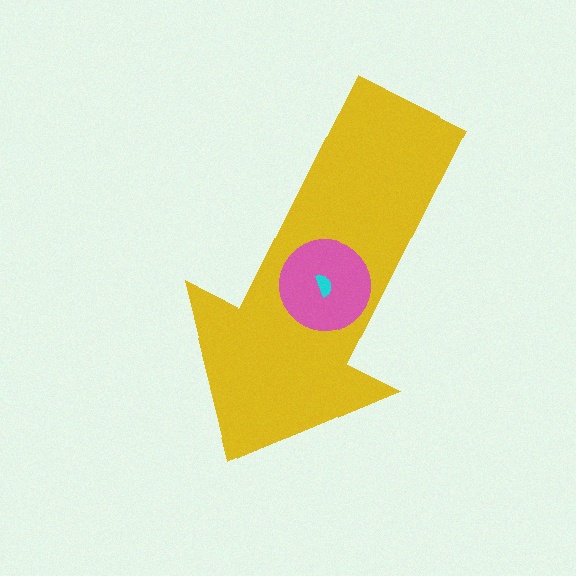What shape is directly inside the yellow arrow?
The pink circle.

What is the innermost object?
The cyan semicircle.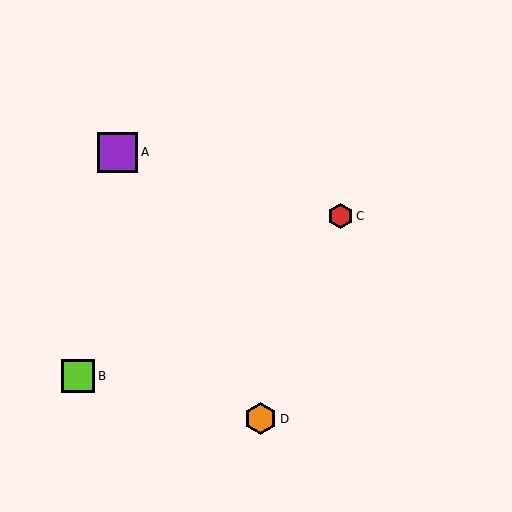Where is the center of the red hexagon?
The center of the red hexagon is at (340, 216).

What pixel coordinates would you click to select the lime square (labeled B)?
Click at (78, 376) to select the lime square B.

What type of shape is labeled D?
Shape D is an orange hexagon.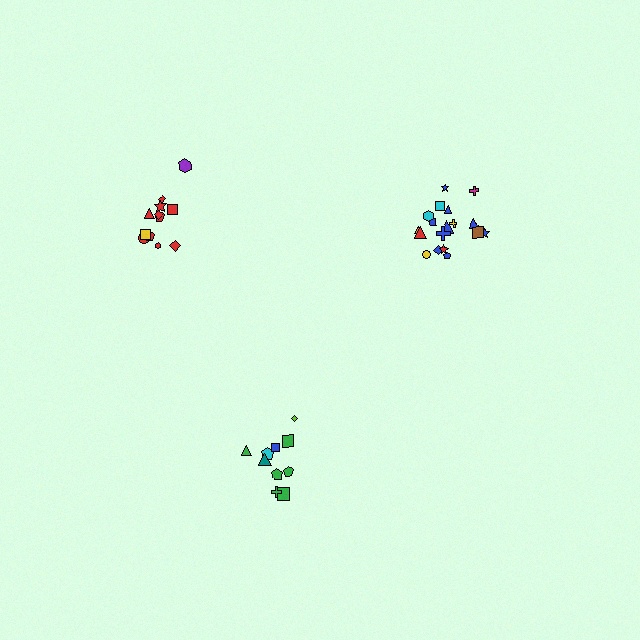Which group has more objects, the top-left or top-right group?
The top-right group.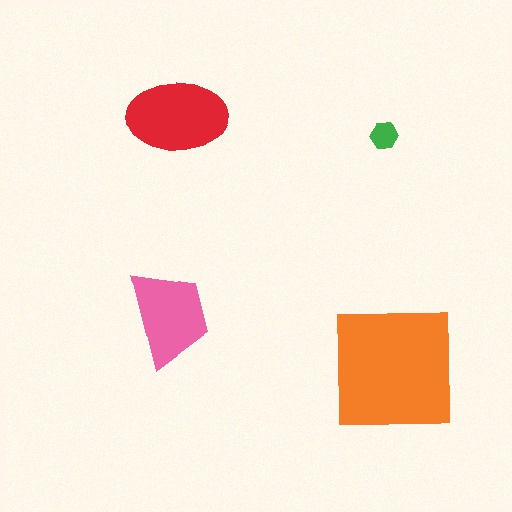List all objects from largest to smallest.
The orange square, the red ellipse, the pink trapezoid, the green hexagon.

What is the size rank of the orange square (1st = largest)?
1st.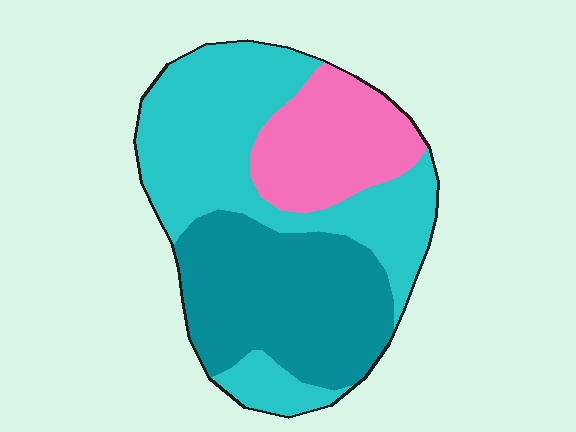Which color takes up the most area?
Cyan, at roughly 45%.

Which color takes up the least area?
Pink, at roughly 20%.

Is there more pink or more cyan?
Cyan.